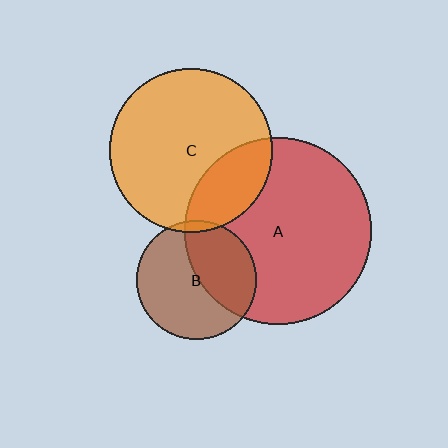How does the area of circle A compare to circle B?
Approximately 2.4 times.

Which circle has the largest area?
Circle A (red).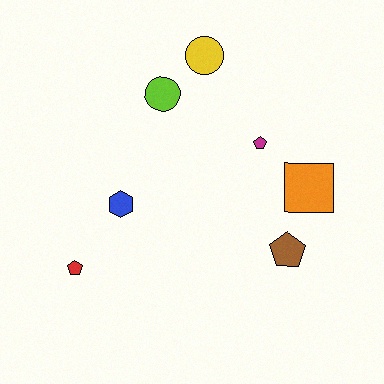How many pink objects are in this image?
There are no pink objects.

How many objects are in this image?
There are 7 objects.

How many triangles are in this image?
There are no triangles.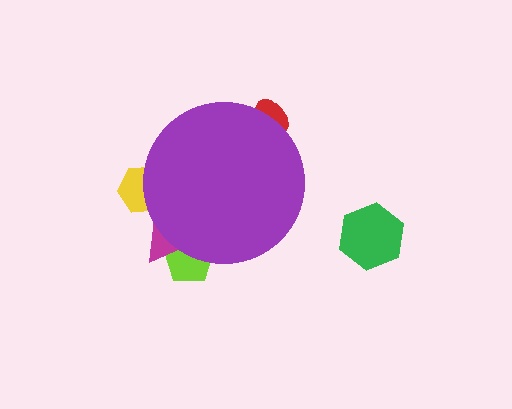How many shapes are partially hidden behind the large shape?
4 shapes are partially hidden.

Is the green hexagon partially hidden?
No, the green hexagon is fully visible.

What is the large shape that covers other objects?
A purple circle.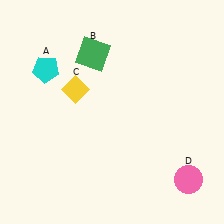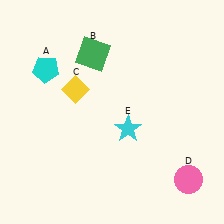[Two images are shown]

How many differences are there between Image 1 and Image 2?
There is 1 difference between the two images.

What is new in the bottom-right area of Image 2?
A cyan star (E) was added in the bottom-right area of Image 2.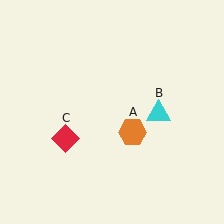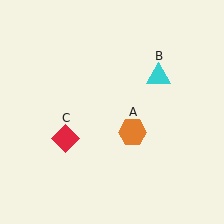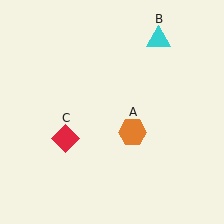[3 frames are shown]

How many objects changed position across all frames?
1 object changed position: cyan triangle (object B).